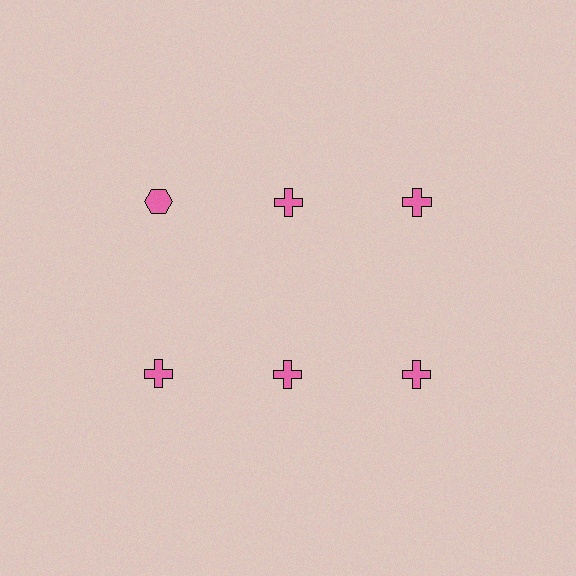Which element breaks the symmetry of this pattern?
The pink hexagon in the top row, leftmost column breaks the symmetry. All other shapes are pink crosses.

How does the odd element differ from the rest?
It has a different shape: hexagon instead of cross.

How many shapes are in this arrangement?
There are 6 shapes arranged in a grid pattern.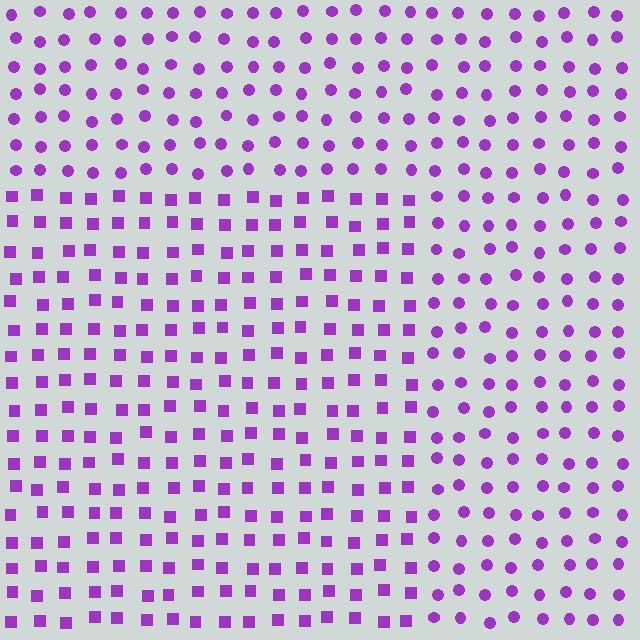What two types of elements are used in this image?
The image uses squares inside the rectangle region and circles outside it.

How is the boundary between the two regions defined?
The boundary is defined by a change in element shape: squares inside vs. circles outside. All elements share the same color and spacing.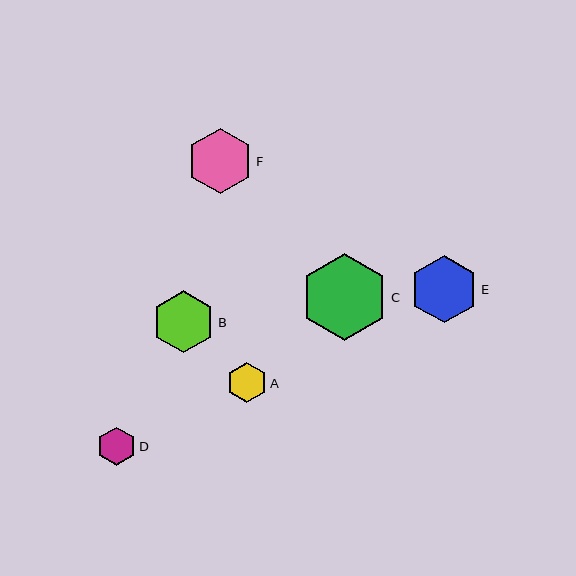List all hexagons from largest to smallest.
From largest to smallest: C, E, F, B, A, D.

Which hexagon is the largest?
Hexagon C is the largest with a size of approximately 87 pixels.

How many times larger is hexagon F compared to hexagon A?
Hexagon F is approximately 1.6 times the size of hexagon A.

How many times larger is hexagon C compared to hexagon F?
Hexagon C is approximately 1.3 times the size of hexagon F.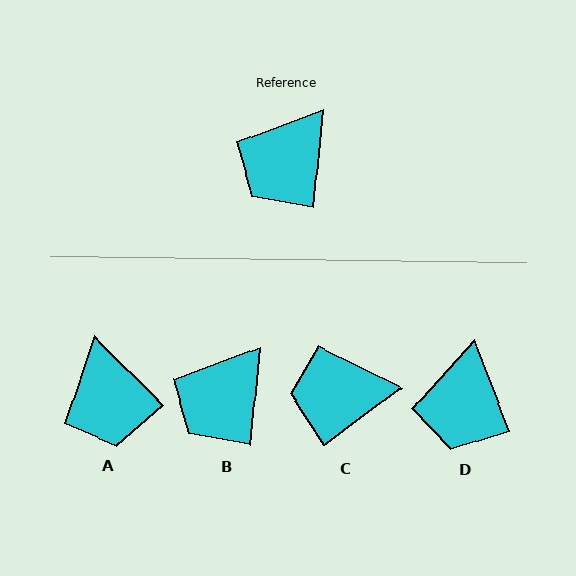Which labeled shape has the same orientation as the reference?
B.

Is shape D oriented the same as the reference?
No, it is off by about 27 degrees.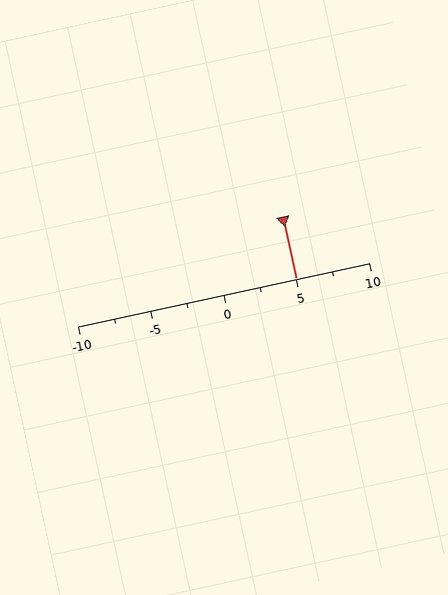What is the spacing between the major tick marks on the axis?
The major ticks are spaced 5 apart.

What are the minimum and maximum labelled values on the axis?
The axis runs from -10 to 10.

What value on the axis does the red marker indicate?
The marker indicates approximately 5.